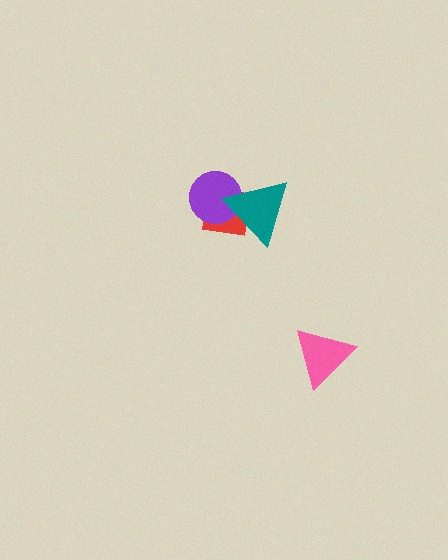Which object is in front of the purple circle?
The teal triangle is in front of the purple circle.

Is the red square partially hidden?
Yes, it is partially covered by another shape.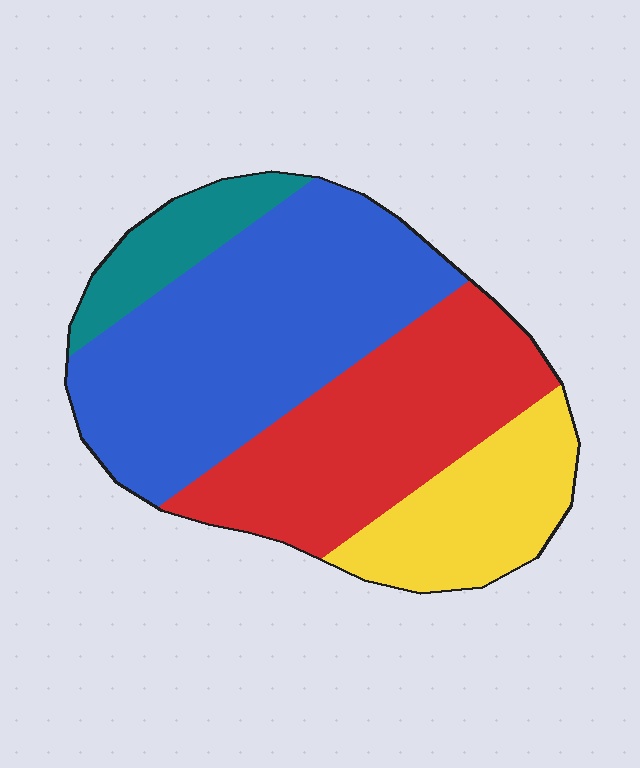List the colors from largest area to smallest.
From largest to smallest: blue, red, yellow, teal.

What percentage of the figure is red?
Red takes up about one third (1/3) of the figure.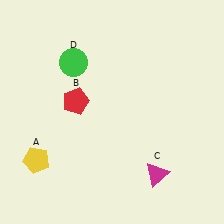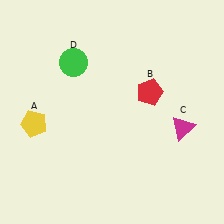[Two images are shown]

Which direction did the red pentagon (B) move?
The red pentagon (B) moved right.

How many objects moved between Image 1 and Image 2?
3 objects moved between the two images.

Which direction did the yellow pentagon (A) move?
The yellow pentagon (A) moved up.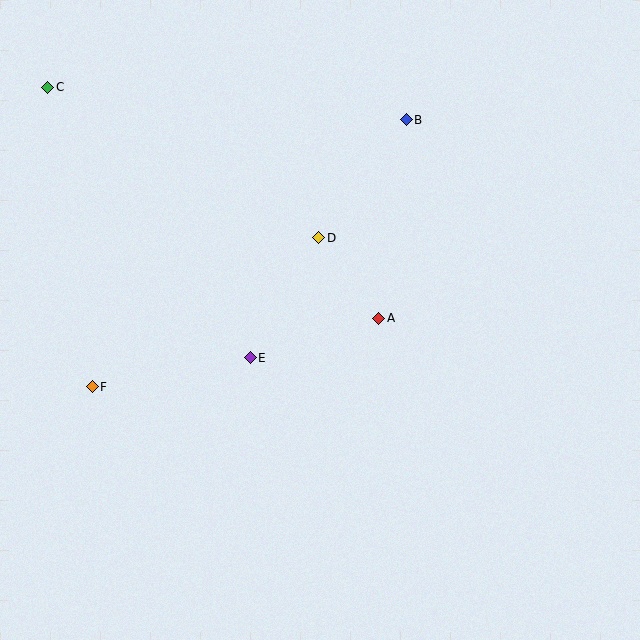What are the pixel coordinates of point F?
Point F is at (92, 387).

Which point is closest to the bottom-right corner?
Point A is closest to the bottom-right corner.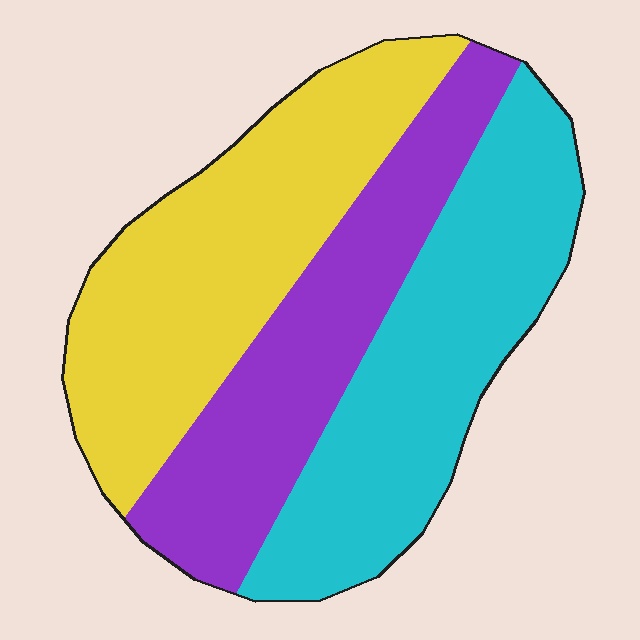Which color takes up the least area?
Purple, at roughly 30%.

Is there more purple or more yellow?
Yellow.